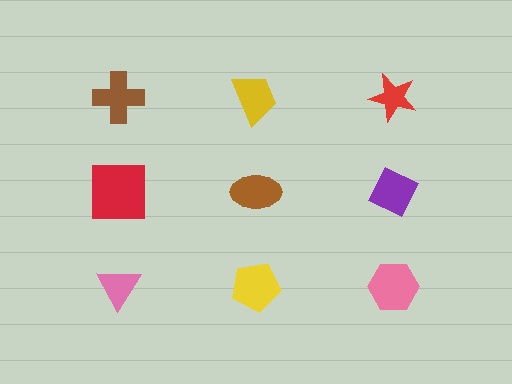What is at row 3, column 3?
A pink hexagon.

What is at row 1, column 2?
A yellow trapezoid.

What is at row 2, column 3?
A purple diamond.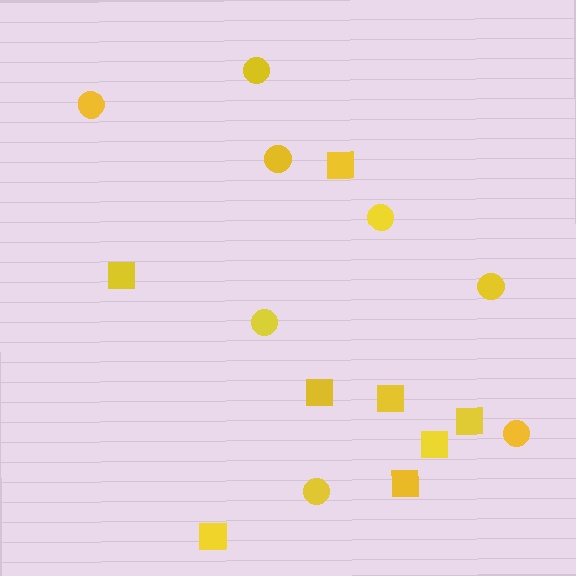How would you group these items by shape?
There are 2 groups: one group of squares (8) and one group of circles (8).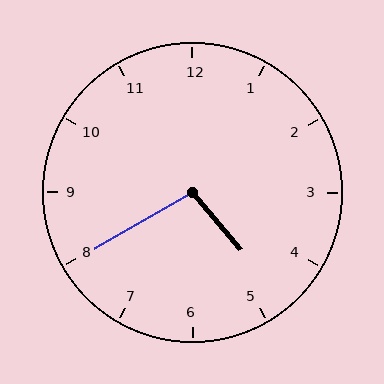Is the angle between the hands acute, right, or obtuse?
It is obtuse.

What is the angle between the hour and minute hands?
Approximately 100 degrees.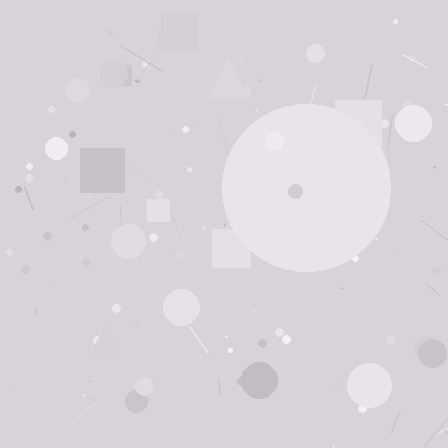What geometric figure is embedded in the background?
A circle is embedded in the background.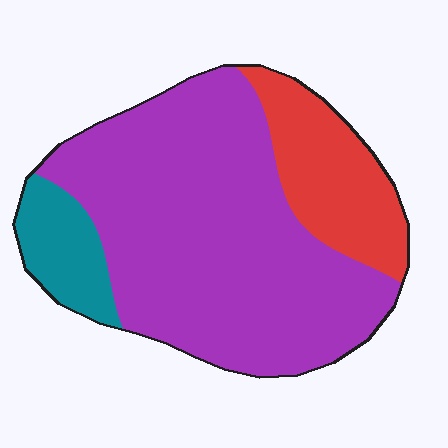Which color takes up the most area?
Purple, at roughly 70%.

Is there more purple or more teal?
Purple.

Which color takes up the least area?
Teal, at roughly 10%.